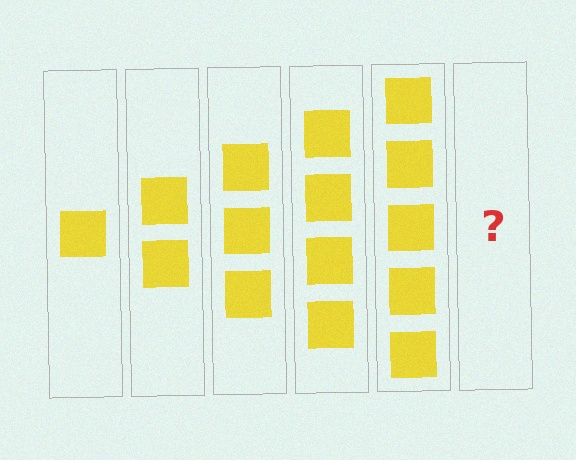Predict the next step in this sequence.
The next step is 6 squares.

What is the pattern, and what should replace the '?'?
The pattern is that each step adds one more square. The '?' should be 6 squares.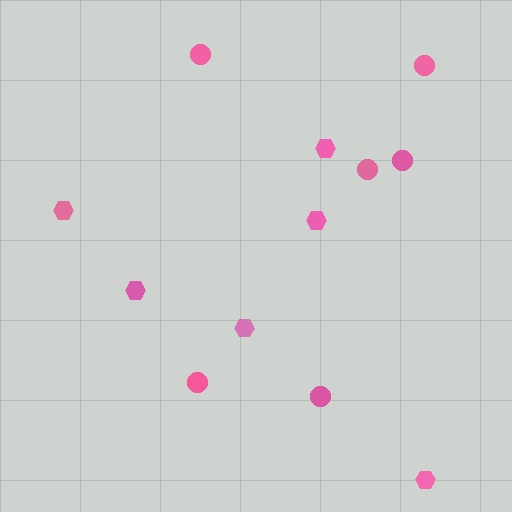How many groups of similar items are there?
There are 2 groups: one group of circles (6) and one group of hexagons (6).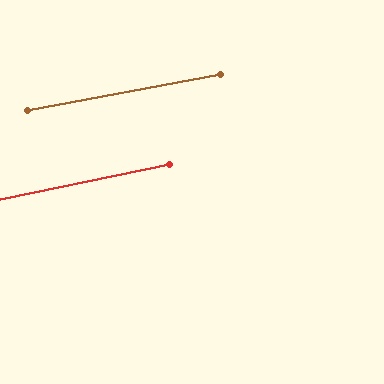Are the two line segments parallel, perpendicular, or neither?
Parallel — their directions differ by only 0.9°.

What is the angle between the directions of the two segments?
Approximately 1 degree.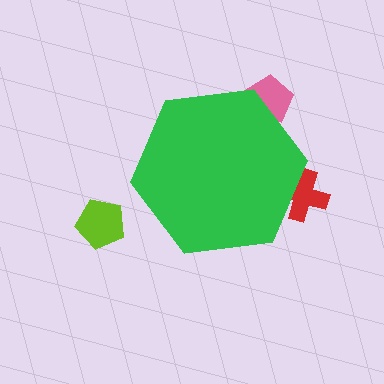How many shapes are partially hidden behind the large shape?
2 shapes are partially hidden.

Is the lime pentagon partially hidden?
No, the lime pentagon is fully visible.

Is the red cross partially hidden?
Yes, the red cross is partially hidden behind the green hexagon.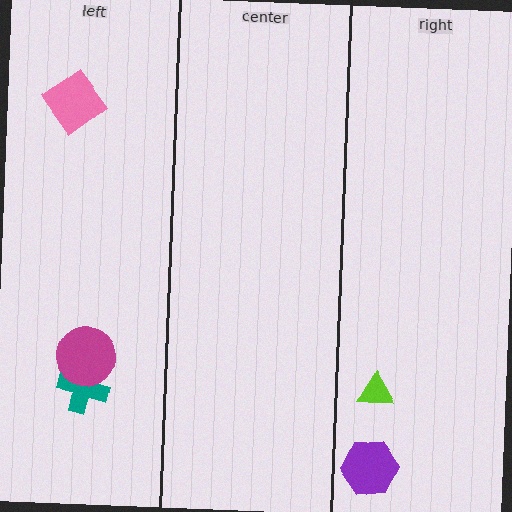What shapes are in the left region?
The teal cross, the magenta circle, the pink diamond.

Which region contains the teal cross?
The left region.